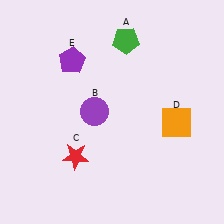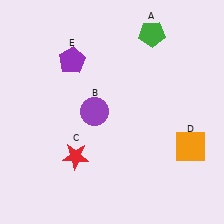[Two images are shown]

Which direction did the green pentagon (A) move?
The green pentagon (A) moved right.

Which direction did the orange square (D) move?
The orange square (D) moved down.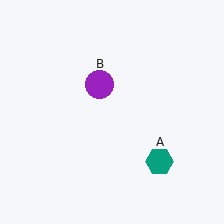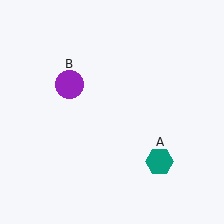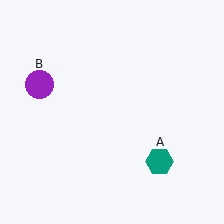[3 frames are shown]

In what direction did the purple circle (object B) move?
The purple circle (object B) moved left.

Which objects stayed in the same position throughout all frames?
Teal hexagon (object A) remained stationary.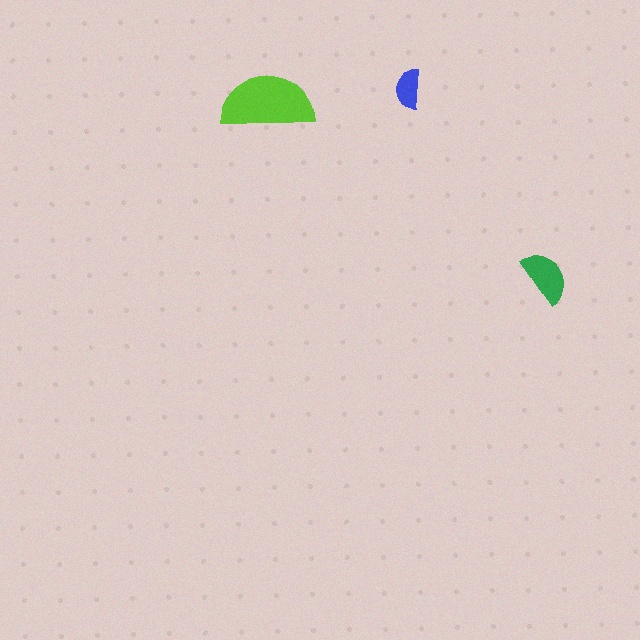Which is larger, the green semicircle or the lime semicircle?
The lime one.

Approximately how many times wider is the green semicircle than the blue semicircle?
About 1.5 times wider.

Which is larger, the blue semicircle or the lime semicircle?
The lime one.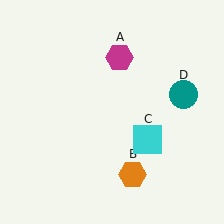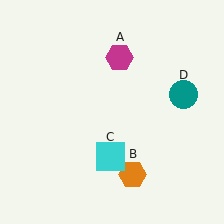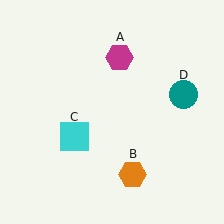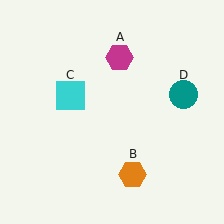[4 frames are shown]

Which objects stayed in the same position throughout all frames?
Magenta hexagon (object A) and orange hexagon (object B) and teal circle (object D) remained stationary.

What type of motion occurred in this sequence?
The cyan square (object C) rotated clockwise around the center of the scene.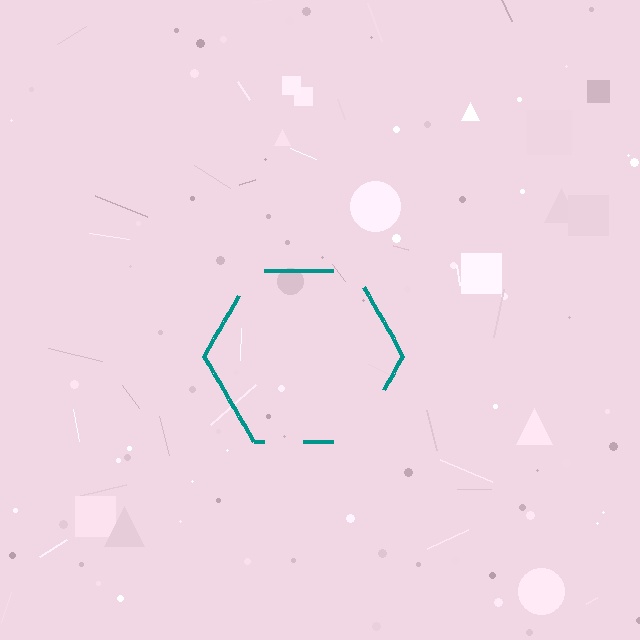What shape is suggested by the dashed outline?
The dashed outline suggests a hexagon.